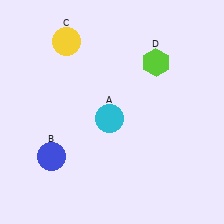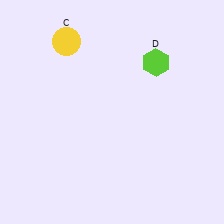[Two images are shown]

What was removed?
The blue circle (B), the cyan circle (A) were removed in Image 2.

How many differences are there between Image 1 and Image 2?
There are 2 differences between the two images.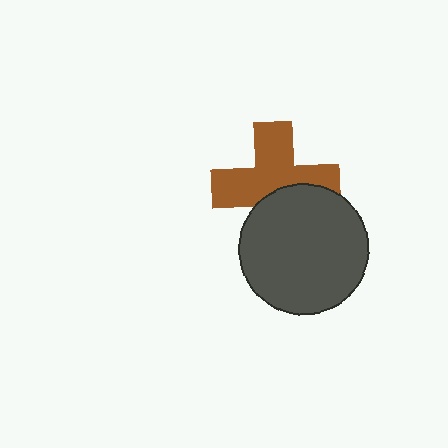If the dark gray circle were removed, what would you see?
You would see the complete brown cross.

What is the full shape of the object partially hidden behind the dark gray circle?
The partially hidden object is a brown cross.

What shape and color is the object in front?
The object in front is a dark gray circle.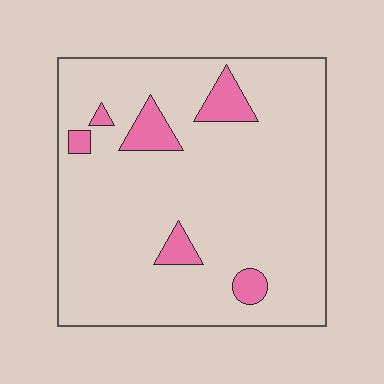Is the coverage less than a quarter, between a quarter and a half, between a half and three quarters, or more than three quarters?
Less than a quarter.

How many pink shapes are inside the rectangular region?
6.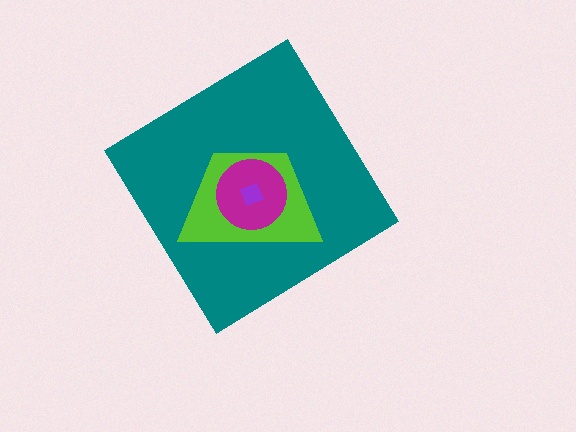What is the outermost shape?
The teal diamond.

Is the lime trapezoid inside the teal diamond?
Yes.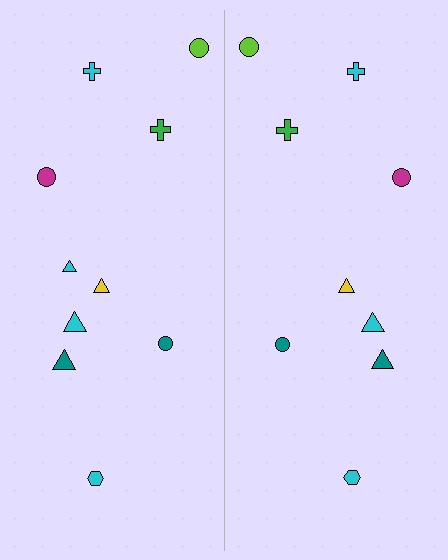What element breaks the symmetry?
A cyan triangle is missing from the right side.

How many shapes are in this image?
There are 19 shapes in this image.